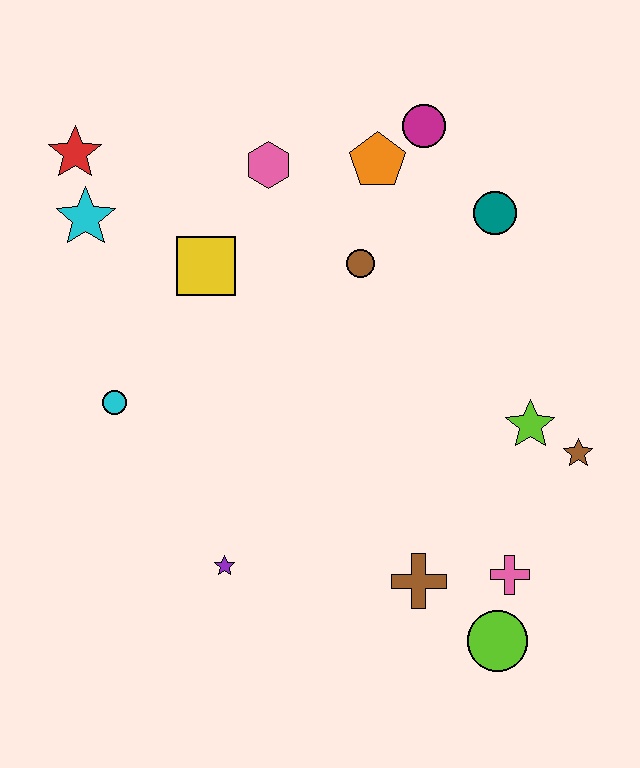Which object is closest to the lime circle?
The pink cross is closest to the lime circle.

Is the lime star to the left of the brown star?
Yes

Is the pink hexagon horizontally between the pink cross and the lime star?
No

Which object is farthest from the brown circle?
The lime circle is farthest from the brown circle.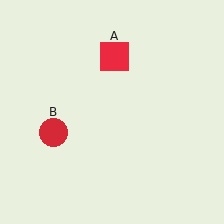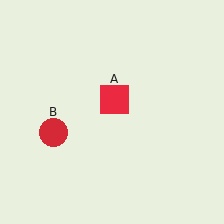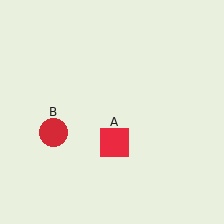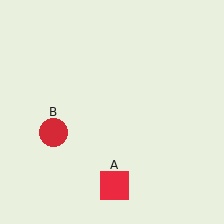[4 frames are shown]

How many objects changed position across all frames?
1 object changed position: red square (object A).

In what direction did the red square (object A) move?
The red square (object A) moved down.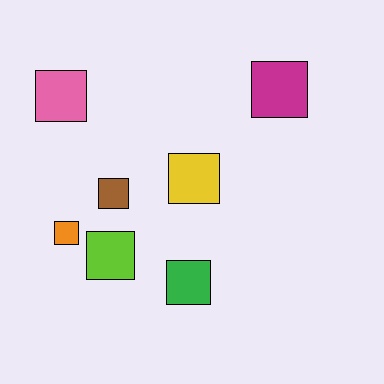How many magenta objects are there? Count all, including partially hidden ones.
There is 1 magenta object.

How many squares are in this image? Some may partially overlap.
There are 7 squares.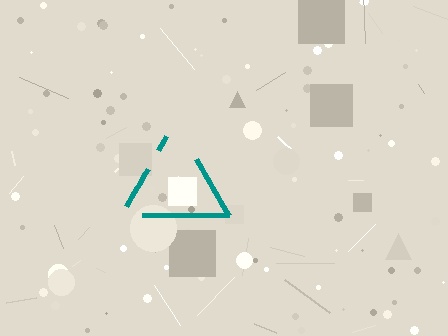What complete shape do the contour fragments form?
The contour fragments form a triangle.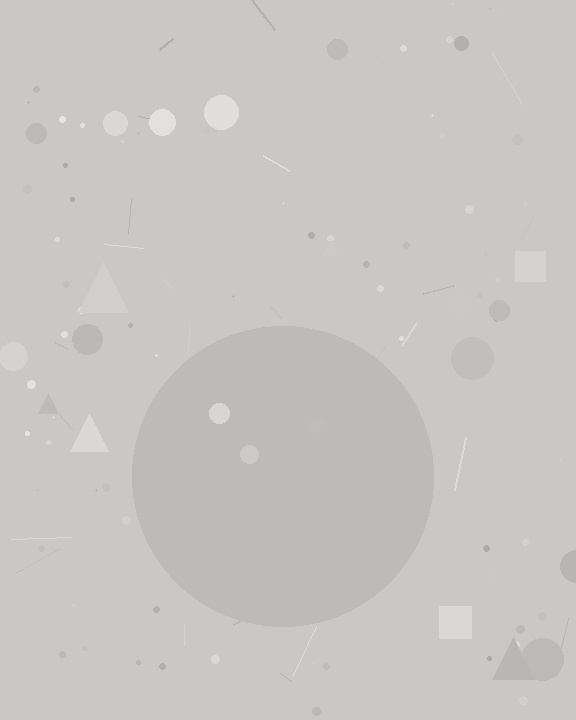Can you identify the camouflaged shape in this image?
The camouflaged shape is a circle.